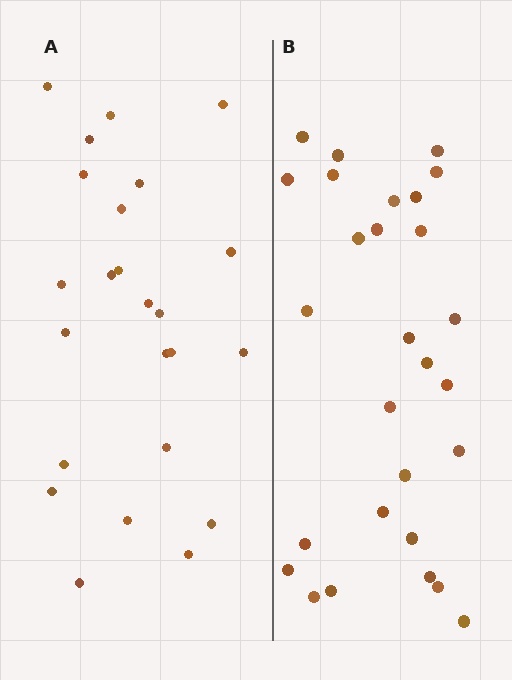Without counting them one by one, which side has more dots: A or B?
Region B (the right region) has more dots.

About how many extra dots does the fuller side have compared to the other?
Region B has about 4 more dots than region A.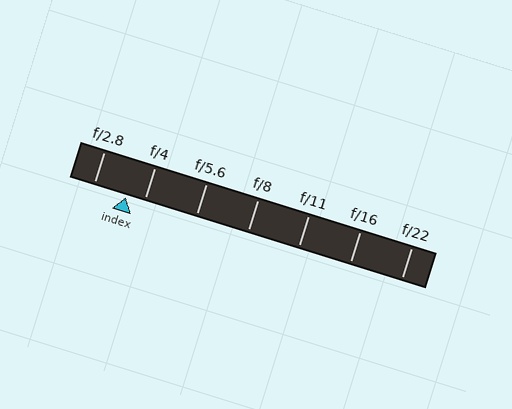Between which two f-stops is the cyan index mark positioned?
The index mark is between f/2.8 and f/4.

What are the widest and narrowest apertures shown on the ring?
The widest aperture shown is f/2.8 and the narrowest is f/22.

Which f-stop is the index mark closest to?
The index mark is closest to f/4.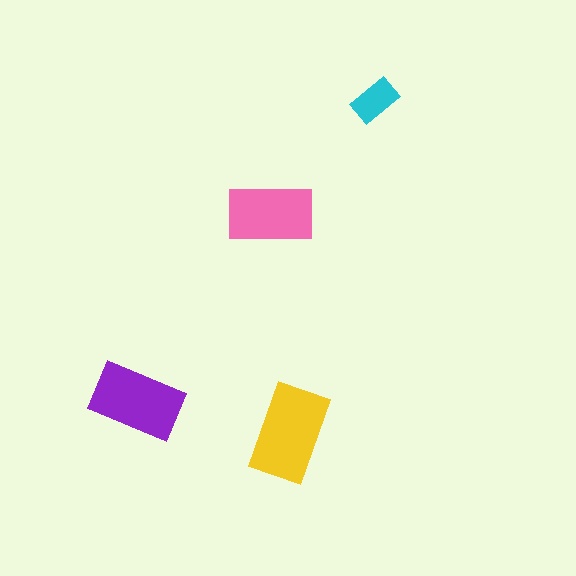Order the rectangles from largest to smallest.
the yellow one, the purple one, the pink one, the cyan one.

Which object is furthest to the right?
The cyan rectangle is rightmost.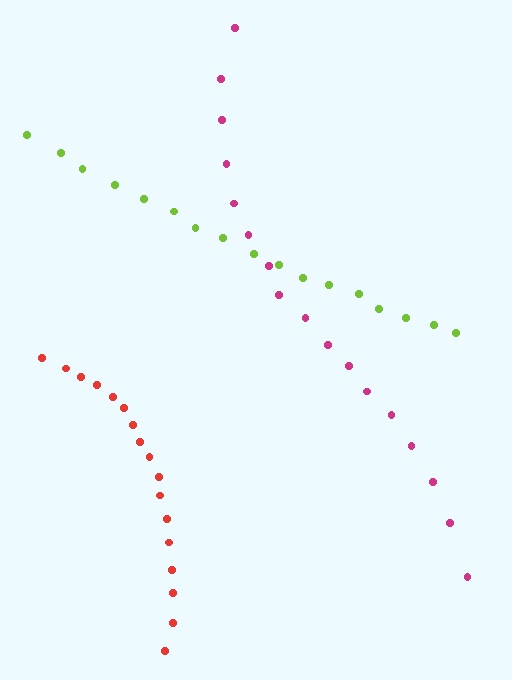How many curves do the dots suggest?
There are 3 distinct paths.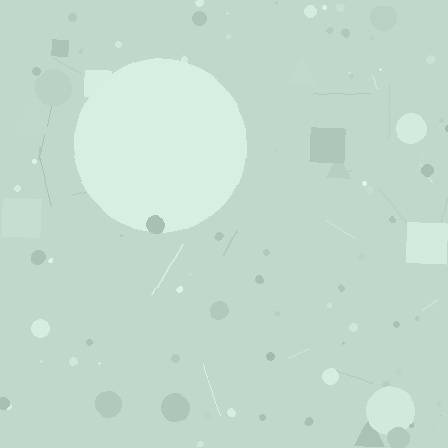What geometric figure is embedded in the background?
A circle is embedded in the background.